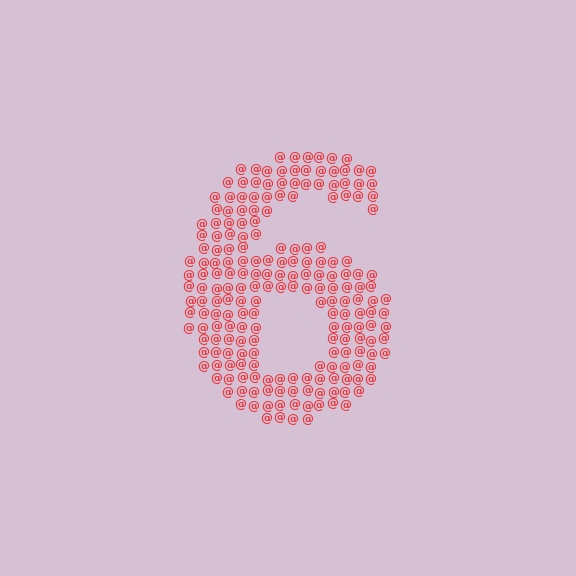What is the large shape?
The large shape is the digit 6.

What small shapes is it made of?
It is made of small at signs.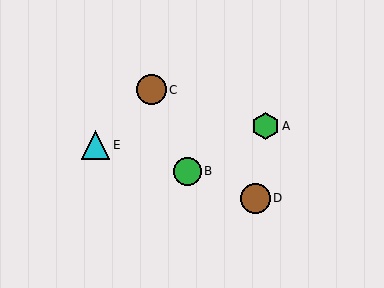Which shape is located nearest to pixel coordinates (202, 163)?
The green circle (labeled B) at (188, 171) is nearest to that location.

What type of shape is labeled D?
Shape D is a brown circle.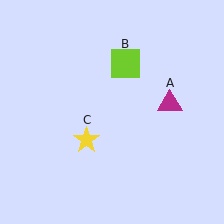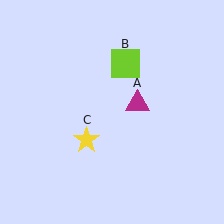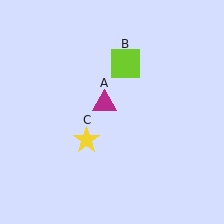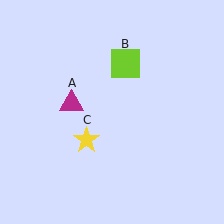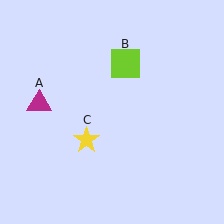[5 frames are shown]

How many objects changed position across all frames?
1 object changed position: magenta triangle (object A).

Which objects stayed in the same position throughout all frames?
Lime square (object B) and yellow star (object C) remained stationary.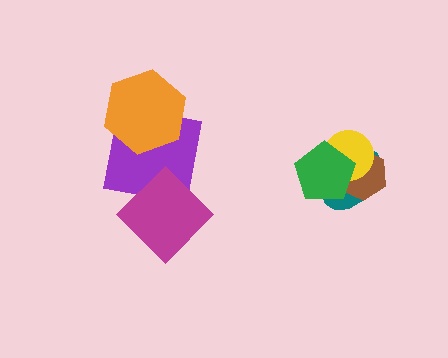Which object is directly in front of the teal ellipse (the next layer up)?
The brown hexagon is directly in front of the teal ellipse.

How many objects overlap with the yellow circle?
3 objects overlap with the yellow circle.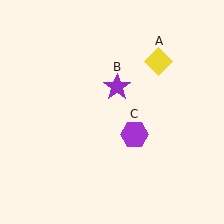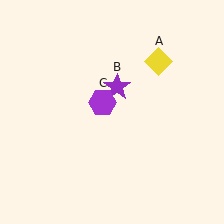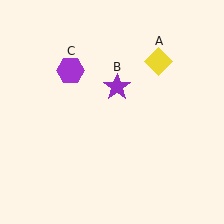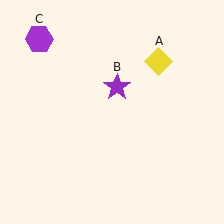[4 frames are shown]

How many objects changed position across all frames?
1 object changed position: purple hexagon (object C).